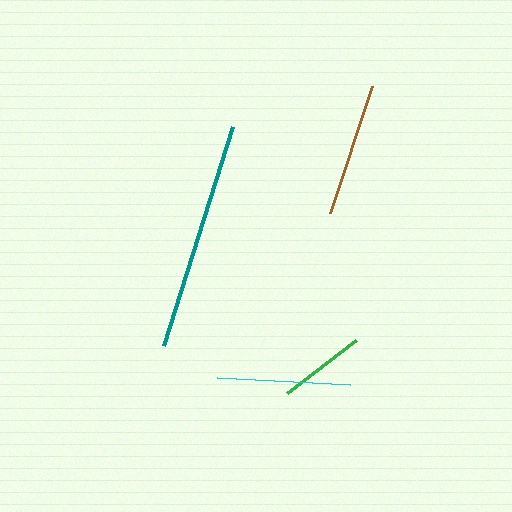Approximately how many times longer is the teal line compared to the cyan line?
The teal line is approximately 1.7 times the length of the cyan line.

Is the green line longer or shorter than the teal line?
The teal line is longer than the green line.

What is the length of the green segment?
The green segment is approximately 87 pixels long.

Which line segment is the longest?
The teal line is the longest at approximately 230 pixels.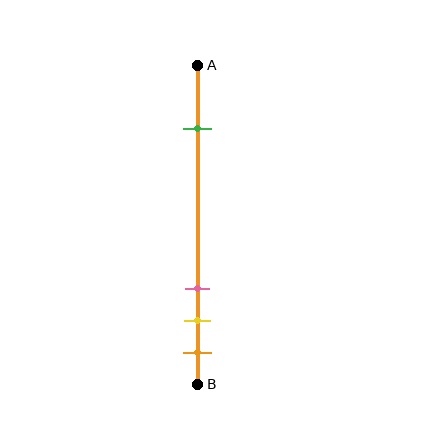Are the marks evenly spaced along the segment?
No, the marks are not evenly spaced.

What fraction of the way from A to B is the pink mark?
The pink mark is approximately 70% (0.7) of the way from A to B.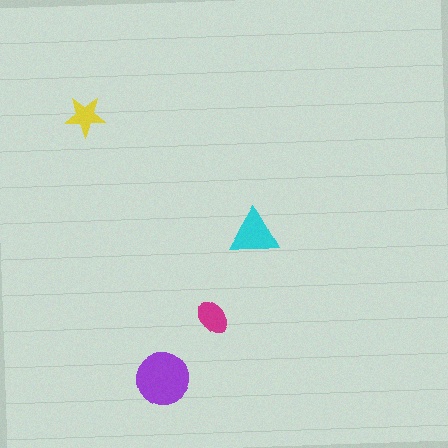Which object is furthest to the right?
The cyan triangle is rightmost.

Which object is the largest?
The purple circle.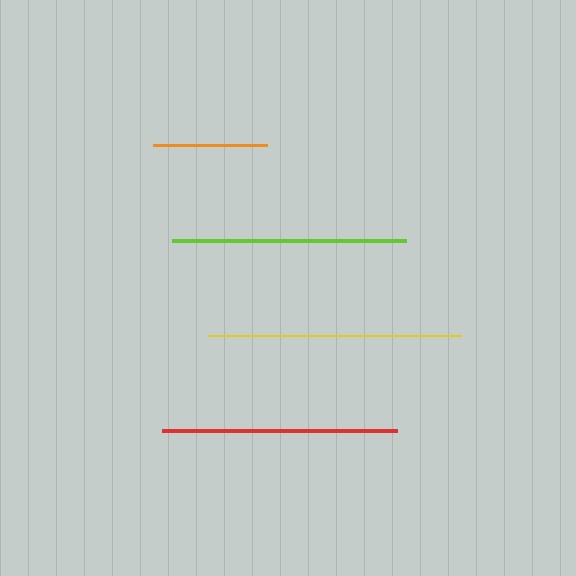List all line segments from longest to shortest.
From longest to shortest: yellow, red, lime, orange.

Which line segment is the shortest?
The orange line is the shortest at approximately 114 pixels.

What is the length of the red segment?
The red segment is approximately 235 pixels long.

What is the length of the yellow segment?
The yellow segment is approximately 253 pixels long.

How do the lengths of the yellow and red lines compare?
The yellow and red lines are approximately the same length.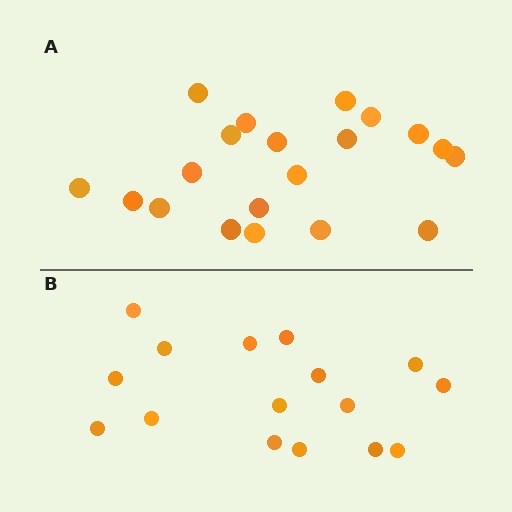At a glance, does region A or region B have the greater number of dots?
Region A (the top region) has more dots.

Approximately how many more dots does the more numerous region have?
Region A has about 4 more dots than region B.